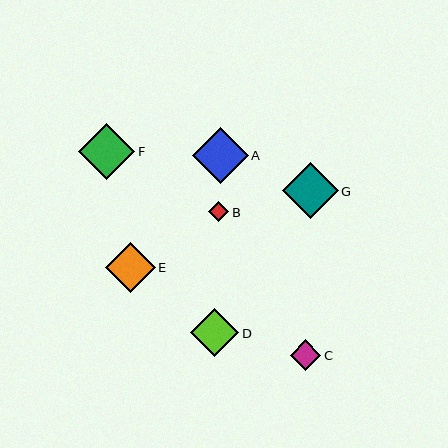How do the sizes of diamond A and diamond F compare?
Diamond A and diamond F are approximately the same size.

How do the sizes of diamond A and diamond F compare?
Diamond A and diamond F are approximately the same size.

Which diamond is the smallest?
Diamond B is the smallest with a size of approximately 20 pixels.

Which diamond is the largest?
Diamond A is the largest with a size of approximately 56 pixels.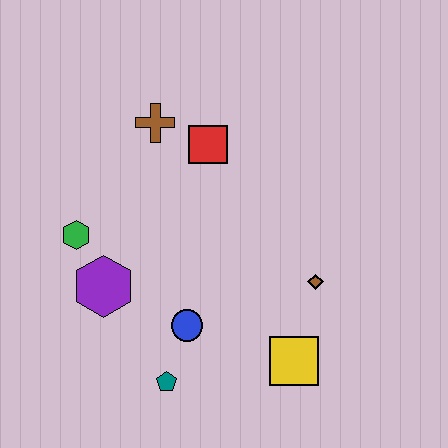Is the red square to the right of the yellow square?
No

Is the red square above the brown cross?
No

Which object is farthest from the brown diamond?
The green hexagon is farthest from the brown diamond.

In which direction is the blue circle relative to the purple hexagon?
The blue circle is to the right of the purple hexagon.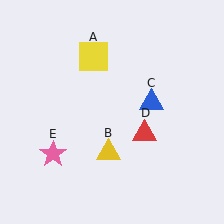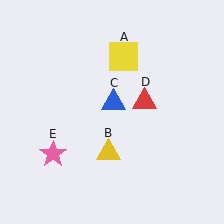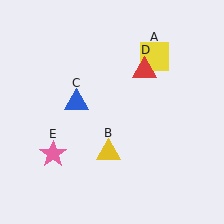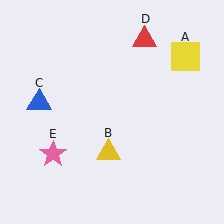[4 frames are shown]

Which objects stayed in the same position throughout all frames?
Yellow triangle (object B) and pink star (object E) remained stationary.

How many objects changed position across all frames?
3 objects changed position: yellow square (object A), blue triangle (object C), red triangle (object D).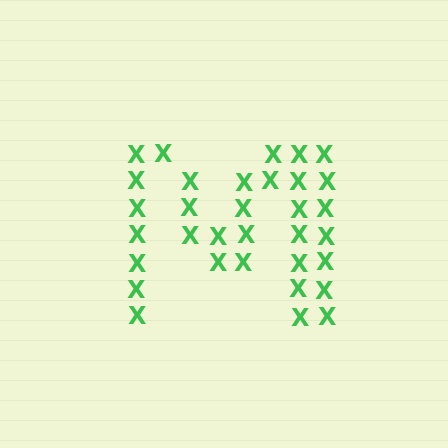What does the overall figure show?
The overall figure shows the letter M.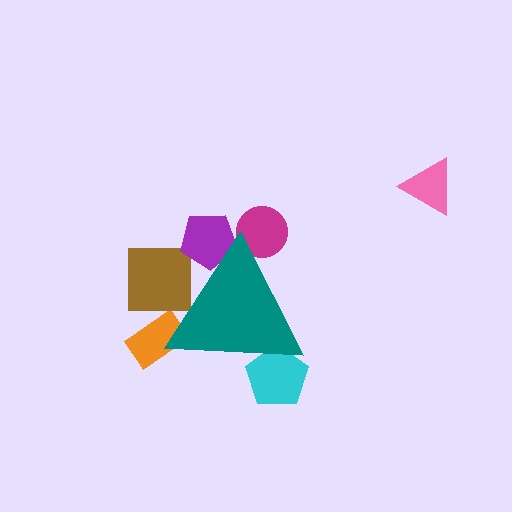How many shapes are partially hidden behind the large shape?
5 shapes are partially hidden.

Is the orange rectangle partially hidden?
Yes, the orange rectangle is partially hidden behind the teal triangle.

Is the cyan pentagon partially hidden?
Yes, the cyan pentagon is partially hidden behind the teal triangle.